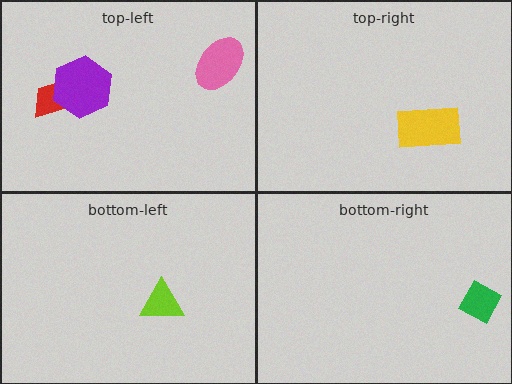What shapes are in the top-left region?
The pink ellipse, the red trapezoid, the purple hexagon.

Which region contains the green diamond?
The bottom-right region.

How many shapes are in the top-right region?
1.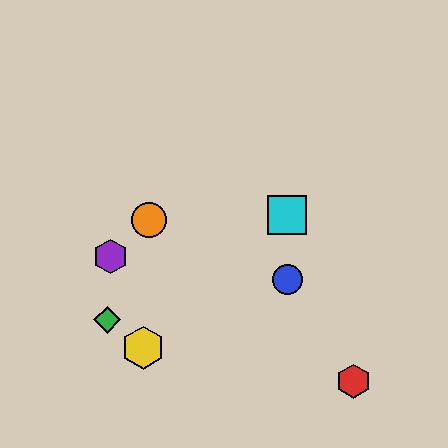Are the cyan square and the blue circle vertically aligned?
Yes, both are at x≈287.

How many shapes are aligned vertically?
2 shapes (the blue circle, the cyan square) are aligned vertically.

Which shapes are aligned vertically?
The blue circle, the cyan square are aligned vertically.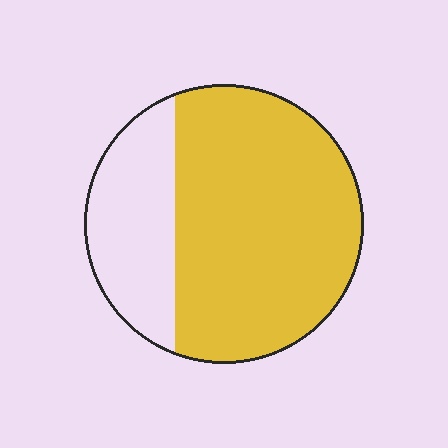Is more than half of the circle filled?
Yes.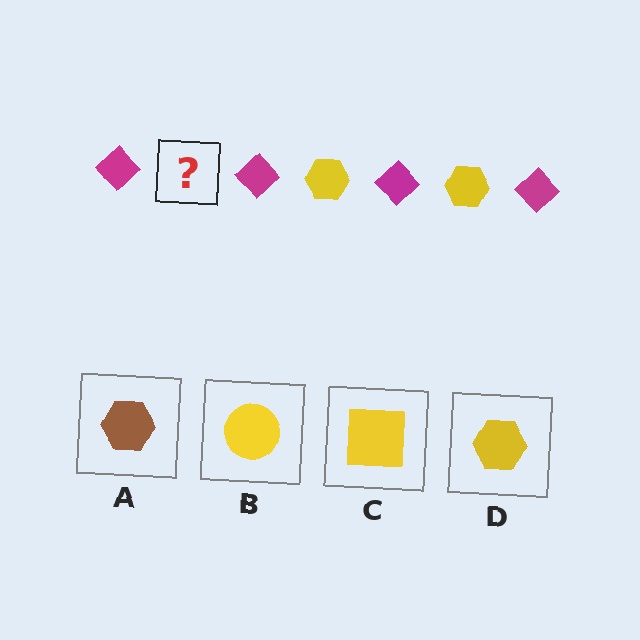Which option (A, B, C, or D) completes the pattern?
D.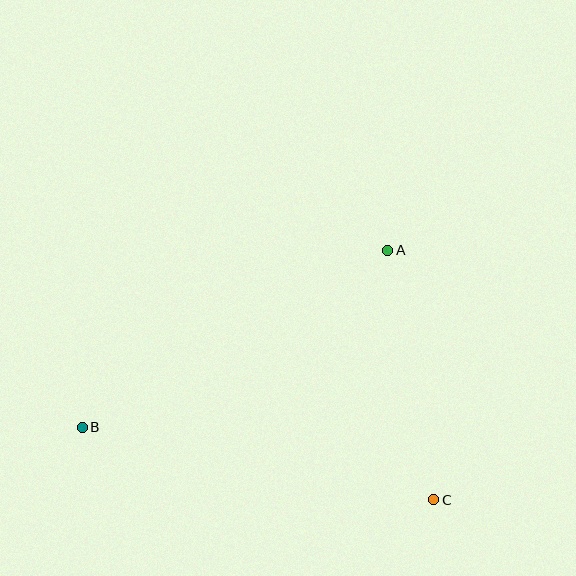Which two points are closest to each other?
Points A and C are closest to each other.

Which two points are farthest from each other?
Points B and C are farthest from each other.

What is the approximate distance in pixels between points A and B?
The distance between A and B is approximately 354 pixels.